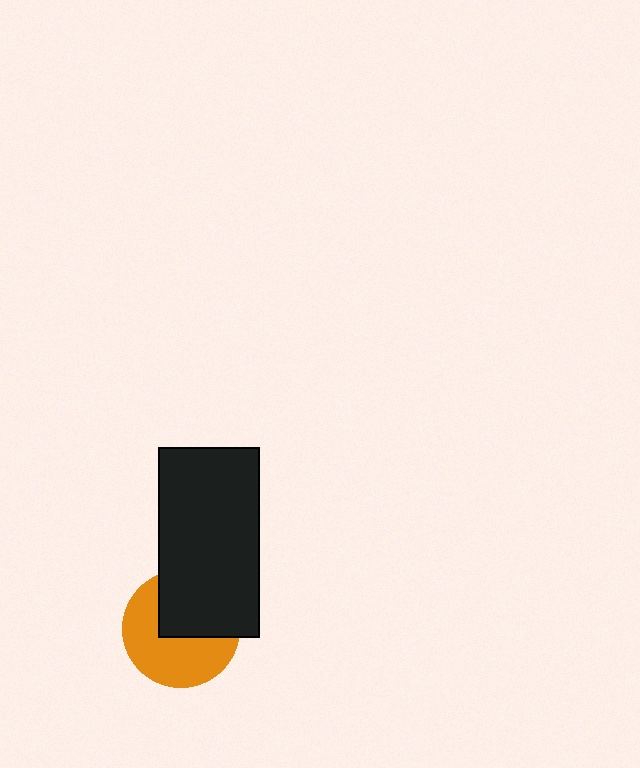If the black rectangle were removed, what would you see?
You would see the complete orange circle.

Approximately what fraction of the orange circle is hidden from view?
Roughly 44% of the orange circle is hidden behind the black rectangle.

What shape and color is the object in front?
The object in front is a black rectangle.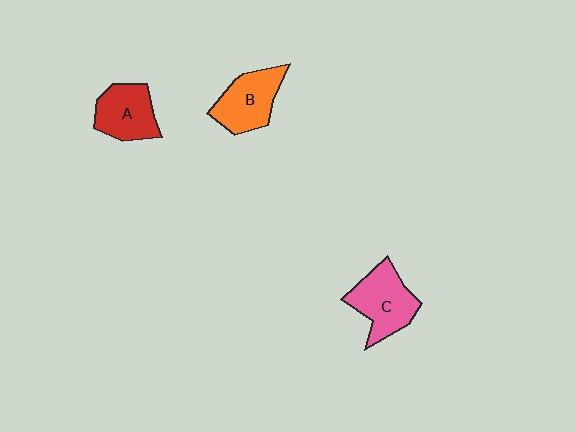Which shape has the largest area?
Shape C (pink).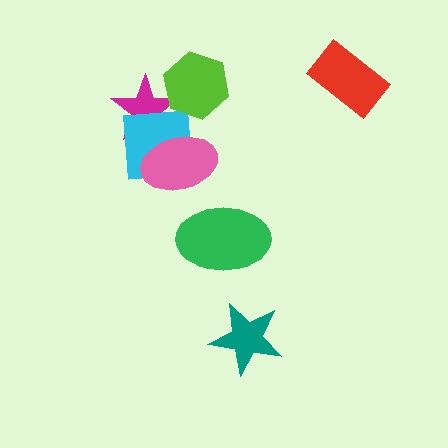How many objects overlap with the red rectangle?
0 objects overlap with the red rectangle.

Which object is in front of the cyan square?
The pink ellipse is in front of the cyan square.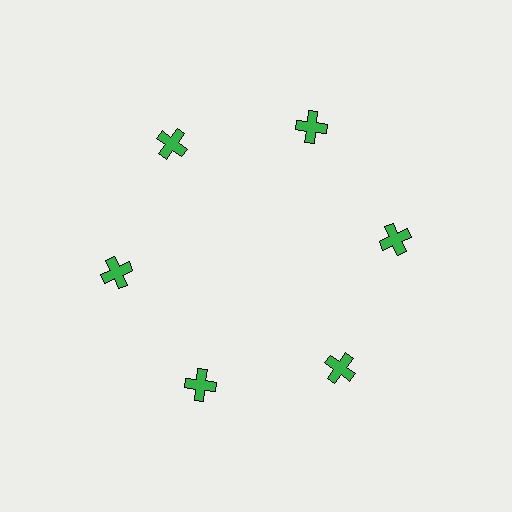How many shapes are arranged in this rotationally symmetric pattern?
There are 6 shapes, arranged in 6 groups of 1.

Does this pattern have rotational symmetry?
Yes, this pattern has 6-fold rotational symmetry. It looks the same after rotating 60 degrees around the center.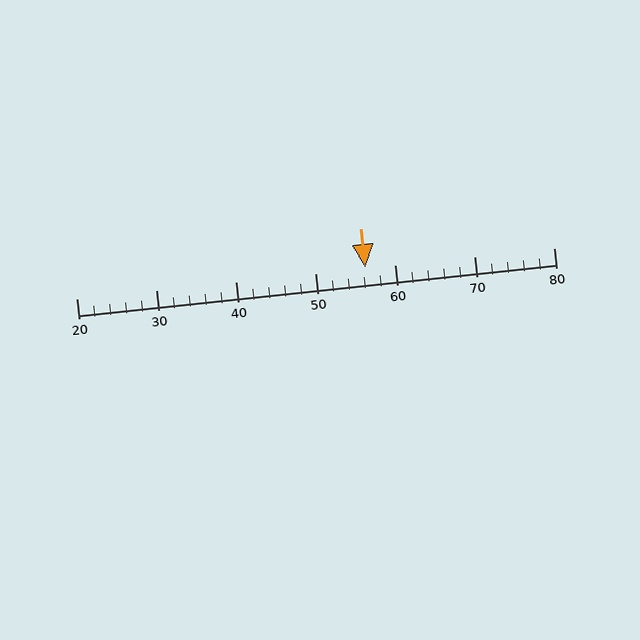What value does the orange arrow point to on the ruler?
The orange arrow points to approximately 56.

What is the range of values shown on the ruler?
The ruler shows values from 20 to 80.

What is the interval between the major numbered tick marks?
The major tick marks are spaced 10 units apart.